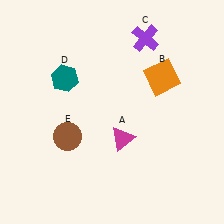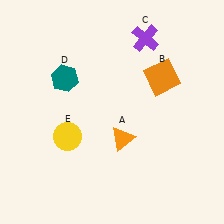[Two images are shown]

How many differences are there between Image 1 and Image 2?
There are 2 differences between the two images.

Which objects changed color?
A changed from magenta to orange. E changed from brown to yellow.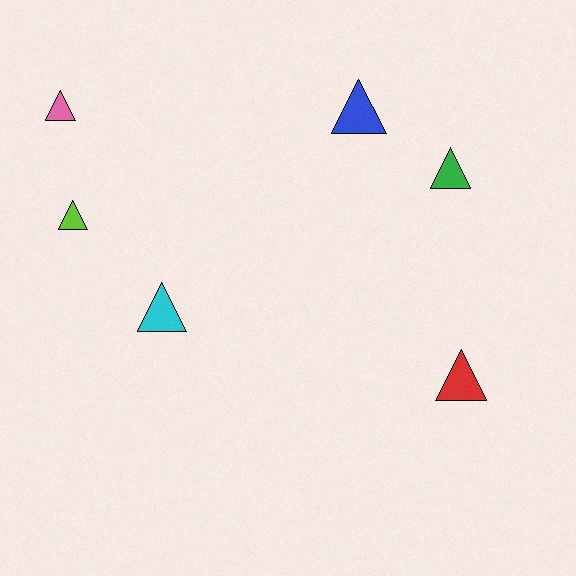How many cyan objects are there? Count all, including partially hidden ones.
There is 1 cyan object.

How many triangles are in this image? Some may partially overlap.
There are 6 triangles.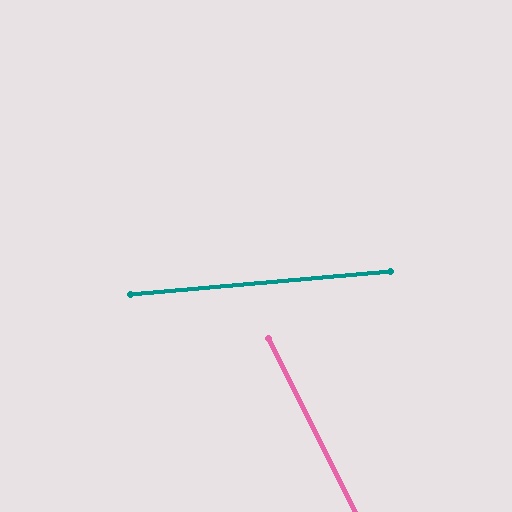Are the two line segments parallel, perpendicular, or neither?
Neither parallel nor perpendicular — they differ by about 69°.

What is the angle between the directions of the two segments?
Approximately 69 degrees.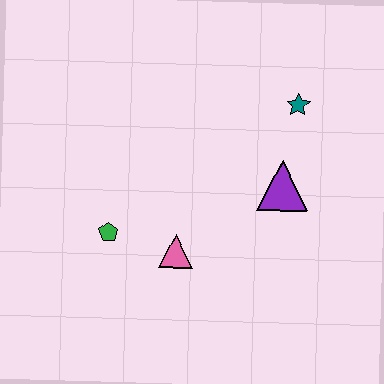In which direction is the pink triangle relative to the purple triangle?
The pink triangle is to the left of the purple triangle.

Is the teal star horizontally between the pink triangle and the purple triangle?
No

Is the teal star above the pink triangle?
Yes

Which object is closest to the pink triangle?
The green pentagon is closest to the pink triangle.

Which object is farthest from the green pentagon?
The teal star is farthest from the green pentagon.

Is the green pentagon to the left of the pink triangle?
Yes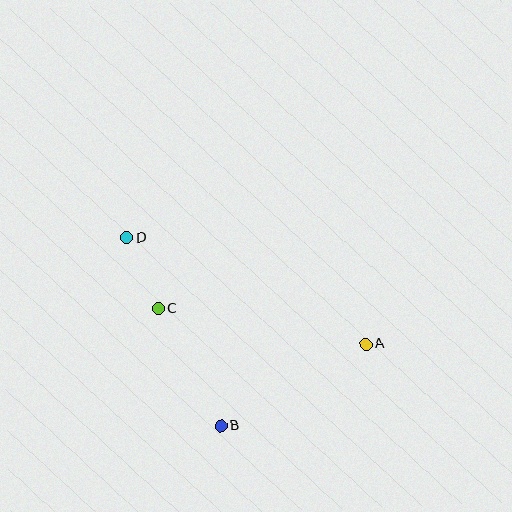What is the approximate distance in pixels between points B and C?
The distance between B and C is approximately 133 pixels.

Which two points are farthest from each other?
Points A and D are farthest from each other.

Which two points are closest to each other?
Points C and D are closest to each other.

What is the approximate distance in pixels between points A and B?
The distance between A and B is approximately 166 pixels.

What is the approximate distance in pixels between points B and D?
The distance between B and D is approximately 210 pixels.